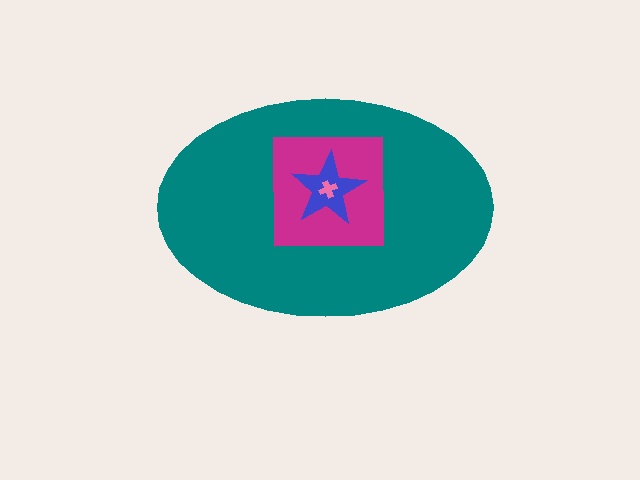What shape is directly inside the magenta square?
The blue star.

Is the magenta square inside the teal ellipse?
Yes.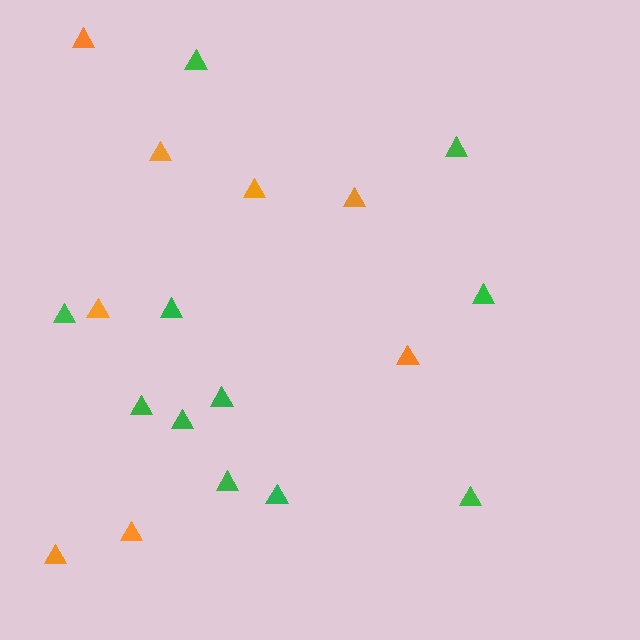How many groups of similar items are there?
There are 2 groups: one group of green triangles (11) and one group of orange triangles (8).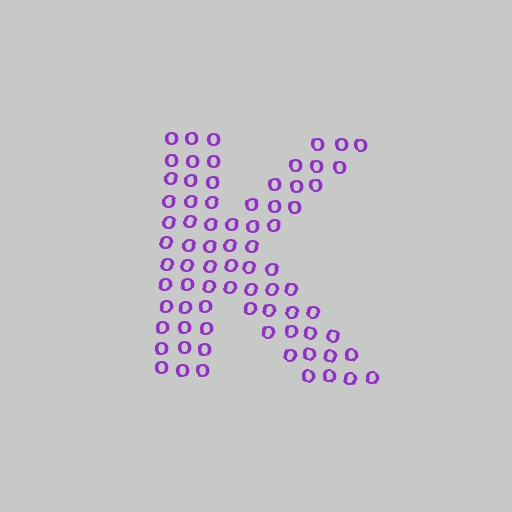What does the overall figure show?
The overall figure shows the letter K.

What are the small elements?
The small elements are letter O's.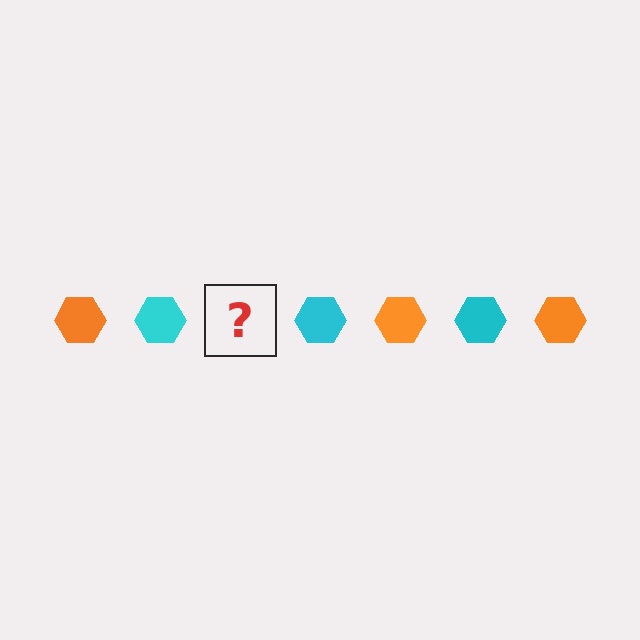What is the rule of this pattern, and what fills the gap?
The rule is that the pattern cycles through orange, cyan hexagons. The gap should be filled with an orange hexagon.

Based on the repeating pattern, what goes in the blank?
The blank should be an orange hexagon.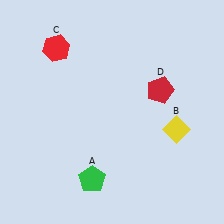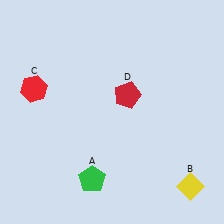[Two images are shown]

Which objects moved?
The objects that moved are: the yellow diamond (B), the red hexagon (C), the red pentagon (D).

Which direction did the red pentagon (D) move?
The red pentagon (D) moved left.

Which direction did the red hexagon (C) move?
The red hexagon (C) moved down.